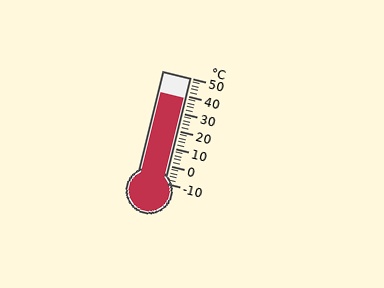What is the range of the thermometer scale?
The thermometer scale ranges from -10°C to 50°C.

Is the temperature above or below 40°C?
The temperature is below 40°C.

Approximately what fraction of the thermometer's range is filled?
The thermometer is filled to approximately 80% of its range.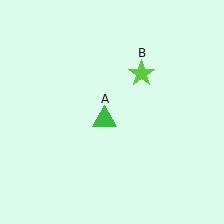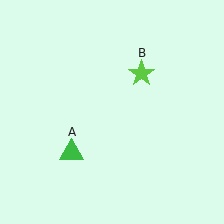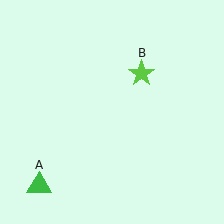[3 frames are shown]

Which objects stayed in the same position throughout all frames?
Lime star (object B) remained stationary.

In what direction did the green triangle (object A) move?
The green triangle (object A) moved down and to the left.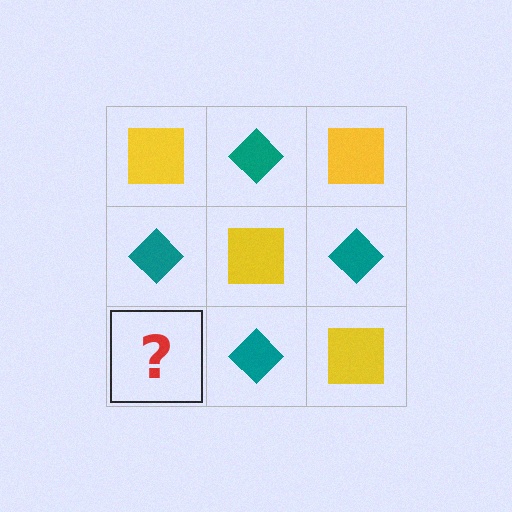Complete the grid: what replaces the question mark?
The question mark should be replaced with a yellow square.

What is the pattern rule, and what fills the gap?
The rule is that it alternates yellow square and teal diamond in a checkerboard pattern. The gap should be filled with a yellow square.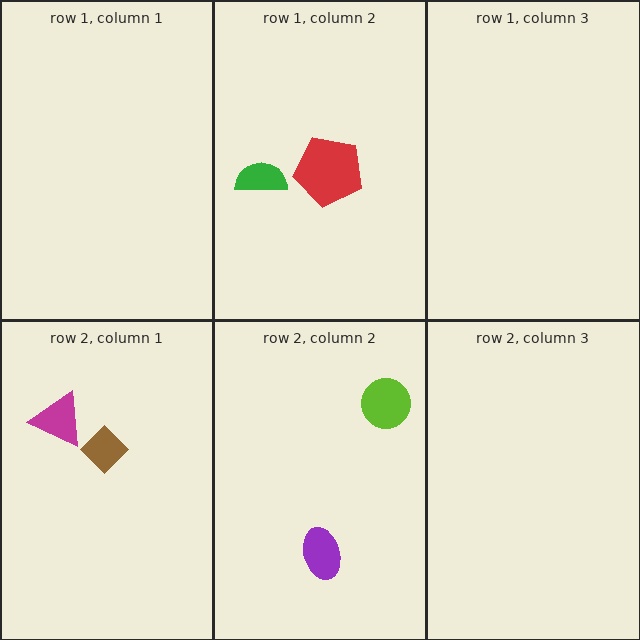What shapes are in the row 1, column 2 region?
The red pentagon, the green semicircle.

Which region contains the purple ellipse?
The row 2, column 2 region.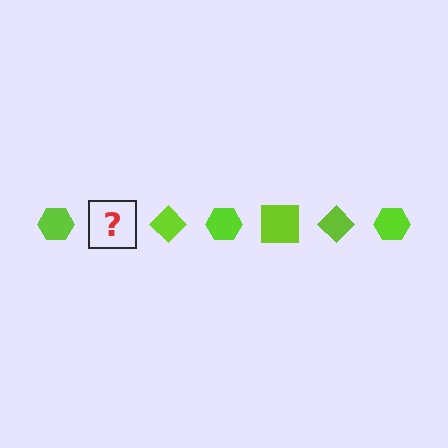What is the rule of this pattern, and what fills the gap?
The rule is that the pattern cycles through hexagon, square, diamond shapes in lime. The gap should be filled with a lime square.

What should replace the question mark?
The question mark should be replaced with a lime square.